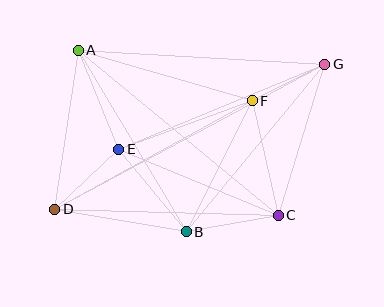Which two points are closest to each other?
Points F and G are closest to each other.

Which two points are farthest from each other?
Points D and G are farthest from each other.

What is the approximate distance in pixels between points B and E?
The distance between B and E is approximately 106 pixels.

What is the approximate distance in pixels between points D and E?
The distance between D and E is approximately 88 pixels.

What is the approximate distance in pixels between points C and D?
The distance between C and D is approximately 224 pixels.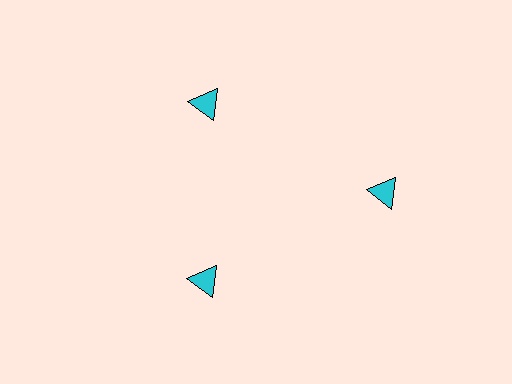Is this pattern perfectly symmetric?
No. The 3 cyan triangles are arranged in a ring, but one element near the 3 o'clock position is pushed outward from the center, breaking the 3-fold rotational symmetry.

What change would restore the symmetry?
The symmetry would be restored by moving it inward, back onto the ring so that all 3 triangles sit at equal angles and equal distance from the center.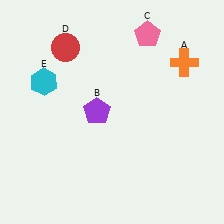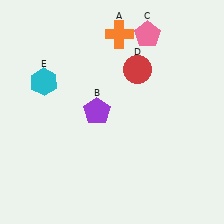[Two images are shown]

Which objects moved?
The objects that moved are: the orange cross (A), the red circle (D).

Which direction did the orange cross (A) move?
The orange cross (A) moved left.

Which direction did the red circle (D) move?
The red circle (D) moved right.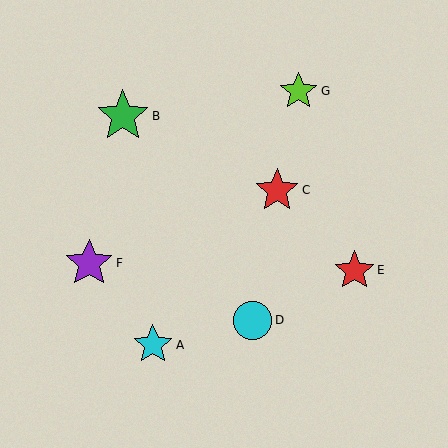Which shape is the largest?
The green star (labeled B) is the largest.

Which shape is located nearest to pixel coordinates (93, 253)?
The purple star (labeled F) at (89, 263) is nearest to that location.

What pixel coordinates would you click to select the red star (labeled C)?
Click at (277, 190) to select the red star C.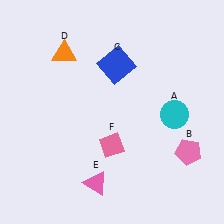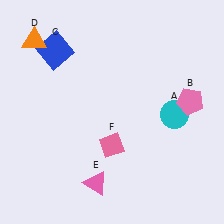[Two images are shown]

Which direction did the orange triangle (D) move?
The orange triangle (D) moved left.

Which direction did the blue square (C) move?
The blue square (C) moved left.